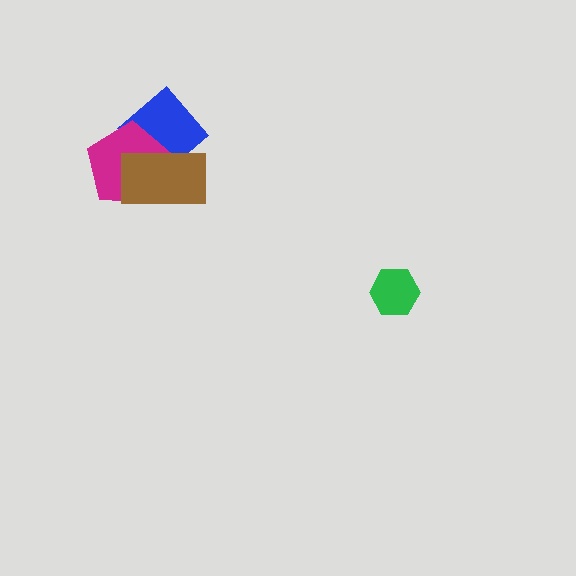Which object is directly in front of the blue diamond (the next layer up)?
The magenta pentagon is directly in front of the blue diamond.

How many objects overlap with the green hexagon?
0 objects overlap with the green hexagon.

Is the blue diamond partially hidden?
Yes, it is partially covered by another shape.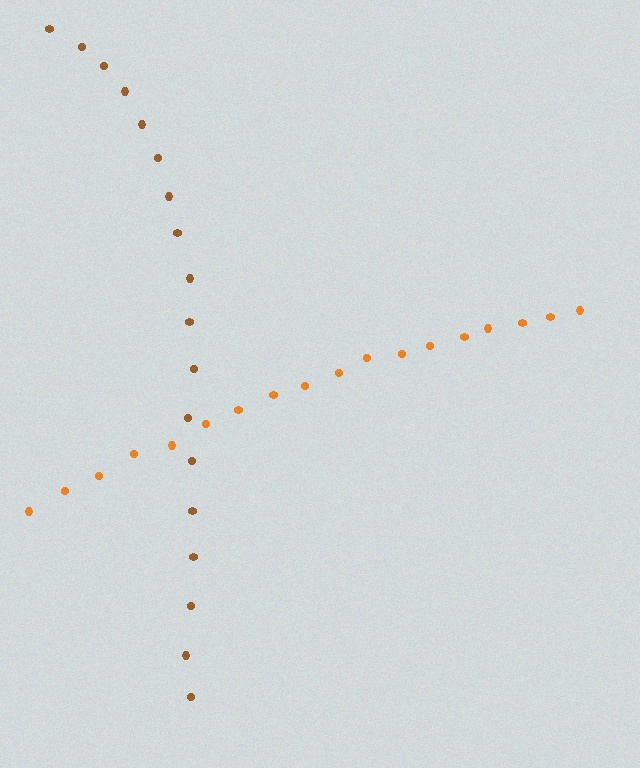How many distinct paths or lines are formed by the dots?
There are 2 distinct paths.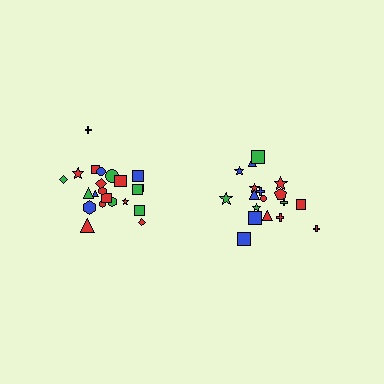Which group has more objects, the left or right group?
The left group.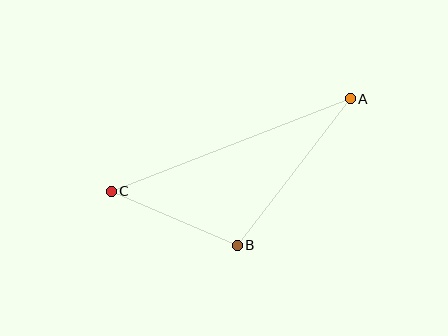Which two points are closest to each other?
Points B and C are closest to each other.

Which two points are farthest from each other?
Points A and C are farthest from each other.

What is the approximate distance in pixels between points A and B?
The distance between A and B is approximately 185 pixels.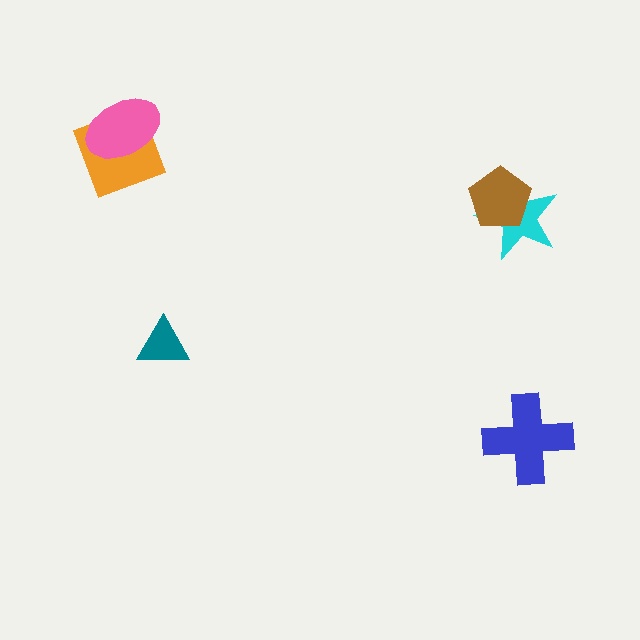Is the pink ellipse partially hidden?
No, no other shape covers it.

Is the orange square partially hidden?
Yes, it is partially covered by another shape.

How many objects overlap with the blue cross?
0 objects overlap with the blue cross.